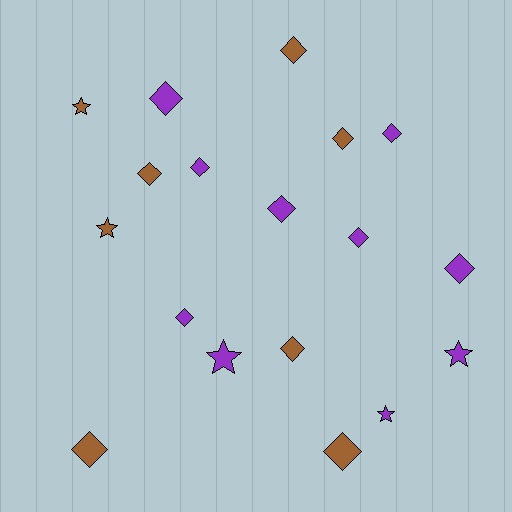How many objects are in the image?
There are 18 objects.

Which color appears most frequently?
Purple, with 10 objects.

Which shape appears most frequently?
Diamond, with 13 objects.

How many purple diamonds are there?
There are 7 purple diamonds.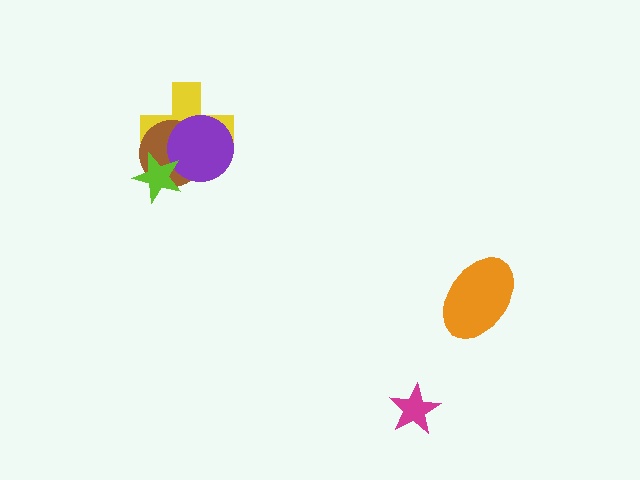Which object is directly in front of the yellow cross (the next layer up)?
The brown circle is directly in front of the yellow cross.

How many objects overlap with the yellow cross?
3 objects overlap with the yellow cross.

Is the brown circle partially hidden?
Yes, it is partially covered by another shape.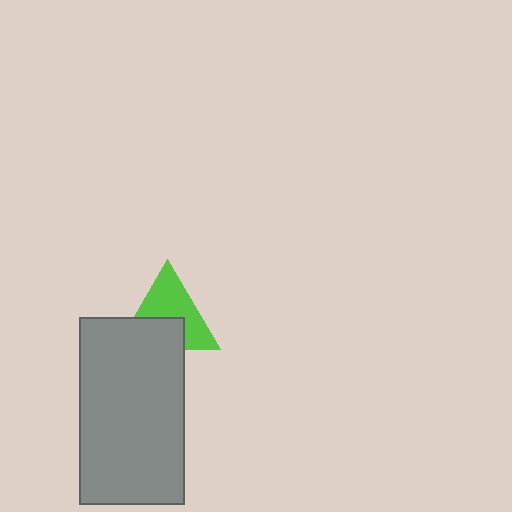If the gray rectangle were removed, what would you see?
You would see the complete lime triangle.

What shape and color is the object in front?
The object in front is a gray rectangle.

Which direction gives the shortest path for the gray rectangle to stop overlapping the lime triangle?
Moving down gives the shortest separation.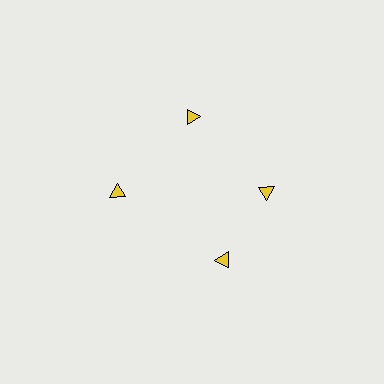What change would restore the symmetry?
The symmetry would be restored by rotating it back into even spacing with its neighbors so that all 4 triangles sit at equal angles and equal distance from the center.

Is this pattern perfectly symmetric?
No. The 4 yellow triangles are arranged in a ring, but one element near the 6 o'clock position is rotated out of alignment along the ring, breaking the 4-fold rotational symmetry.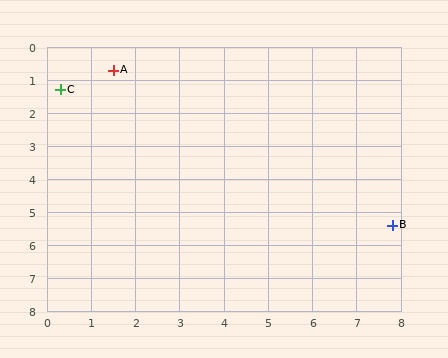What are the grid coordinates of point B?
Point B is at approximately (7.8, 5.4).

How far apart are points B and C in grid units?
Points B and C are about 8.5 grid units apart.